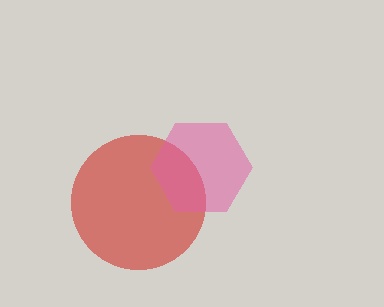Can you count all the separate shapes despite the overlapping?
Yes, there are 2 separate shapes.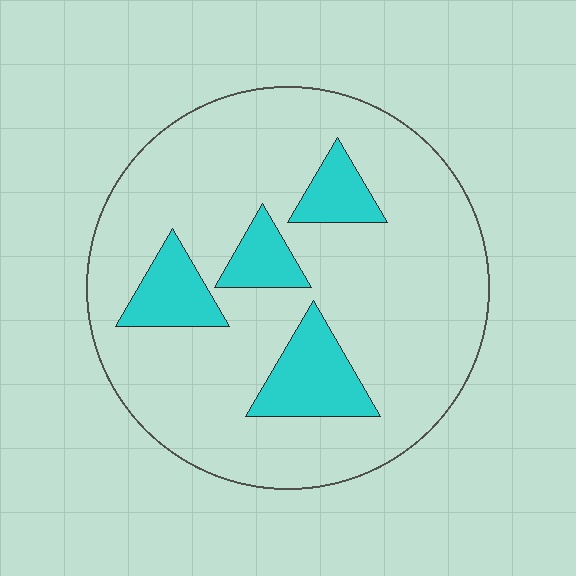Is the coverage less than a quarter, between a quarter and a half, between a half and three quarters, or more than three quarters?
Less than a quarter.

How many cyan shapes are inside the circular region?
4.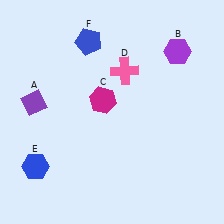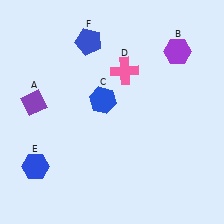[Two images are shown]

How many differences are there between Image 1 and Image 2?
There is 1 difference between the two images.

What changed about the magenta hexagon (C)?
In Image 1, C is magenta. In Image 2, it changed to blue.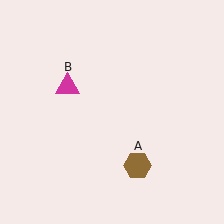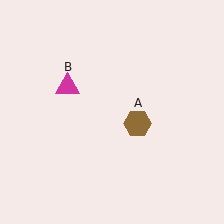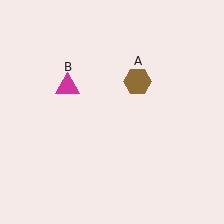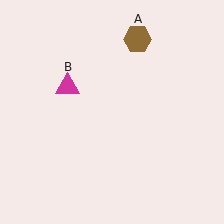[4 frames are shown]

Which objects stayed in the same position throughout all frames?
Magenta triangle (object B) remained stationary.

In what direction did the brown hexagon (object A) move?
The brown hexagon (object A) moved up.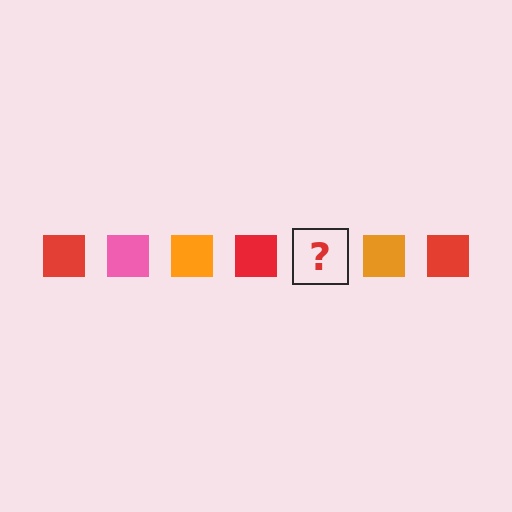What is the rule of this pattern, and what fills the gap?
The rule is that the pattern cycles through red, pink, orange squares. The gap should be filled with a pink square.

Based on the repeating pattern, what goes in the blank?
The blank should be a pink square.